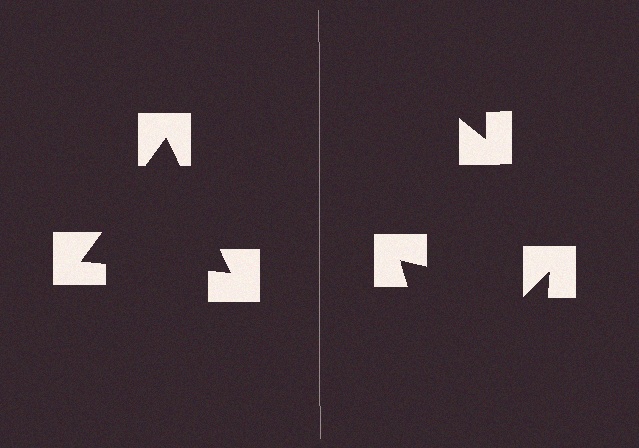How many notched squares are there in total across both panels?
6 — 3 on each side.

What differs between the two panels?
The notched squares are positioned identically on both sides; only the wedge orientations differ. On the left they align to a triangle; on the right they are misaligned.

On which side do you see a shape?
An illusory triangle appears on the left side. On the right side the wedge cuts are rotated, so no coherent shape forms.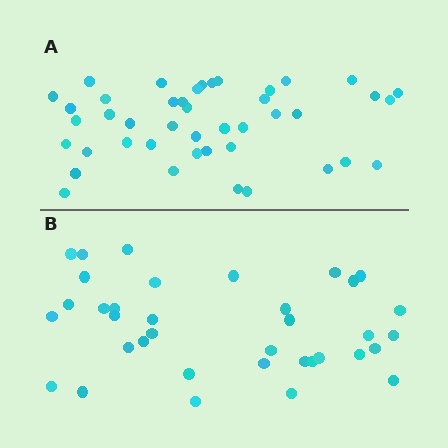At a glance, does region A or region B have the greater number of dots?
Region A (the top region) has more dots.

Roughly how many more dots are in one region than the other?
Region A has roughly 8 or so more dots than region B.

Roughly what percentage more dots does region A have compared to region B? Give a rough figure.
About 20% more.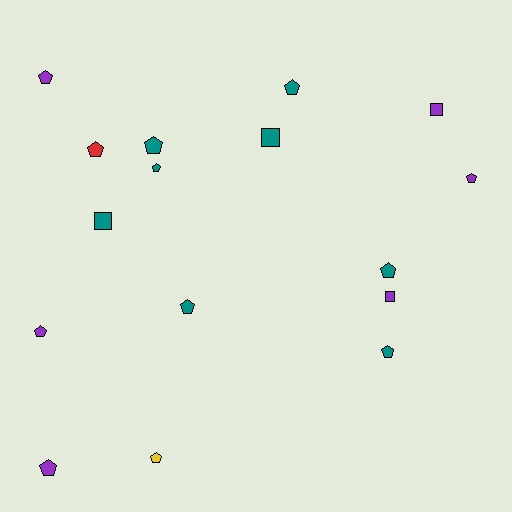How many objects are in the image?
There are 16 objects.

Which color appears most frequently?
Teal, with 8 objects.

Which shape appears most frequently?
Pentagon, with 12 objects.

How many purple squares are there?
There are 2 purple squares.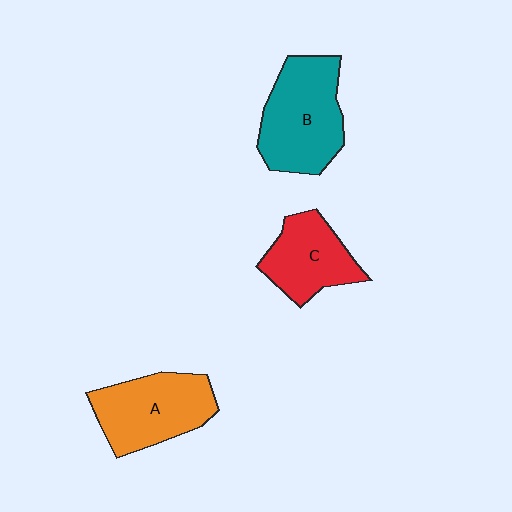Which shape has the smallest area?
Shape C (red).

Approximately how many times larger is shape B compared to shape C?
Approximately 1.4 times.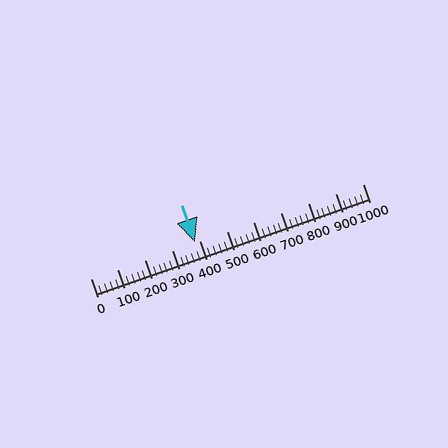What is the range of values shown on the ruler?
The ruler shows values from 0 to 1000.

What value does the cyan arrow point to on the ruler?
The cyan arrow points to approximately 384.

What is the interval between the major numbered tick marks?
The major tick marks are spaced 100 units apart.